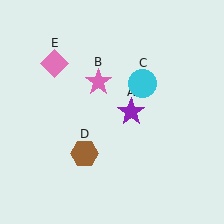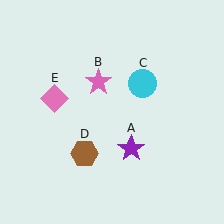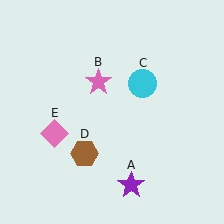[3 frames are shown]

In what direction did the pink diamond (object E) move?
The pink diamond (object E) moved down.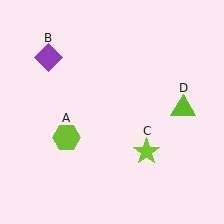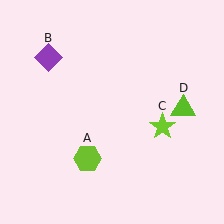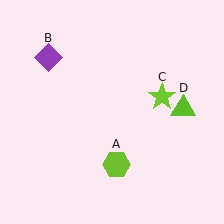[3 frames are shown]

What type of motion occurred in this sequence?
The lime hexagon (object A), lime star (object C) rotated counterclockwise around the center of the scene.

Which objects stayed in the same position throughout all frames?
Purple diamond (object B) and lime triangle (object D) remained stationary.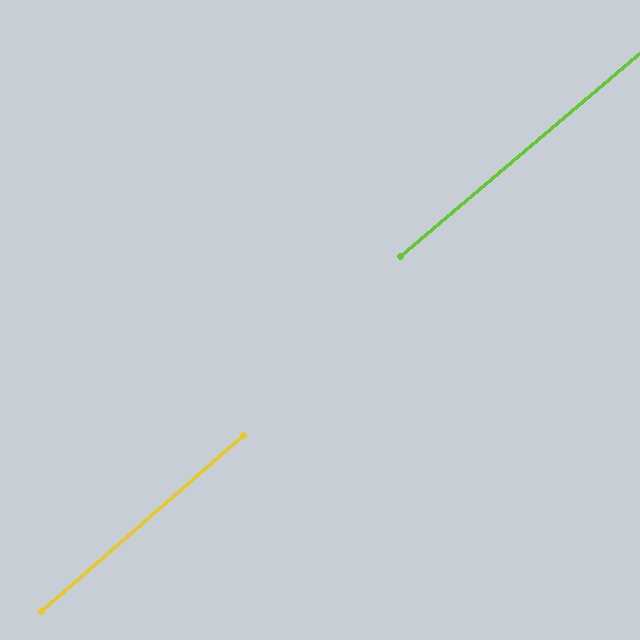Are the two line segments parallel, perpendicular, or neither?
Parallel — their directions differ by only 0.5°.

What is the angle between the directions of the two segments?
Approximately 1 degree.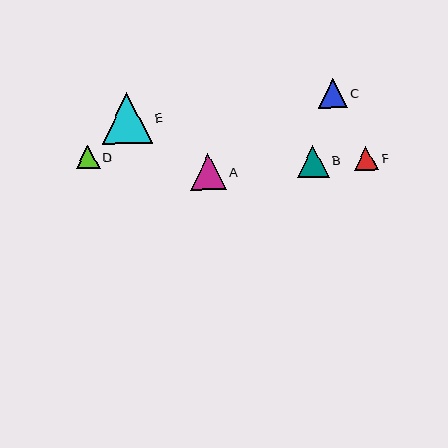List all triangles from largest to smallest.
From largest to smallest: E, A, B, C, F, D.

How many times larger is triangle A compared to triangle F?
Triangle A is approximately 1.5 times the size of triangle F.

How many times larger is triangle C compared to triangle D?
Triangle C is approximately 1.2 times the size of triangle D.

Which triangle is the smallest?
Triangle D is the smallest with a size of approximately 24 pixels.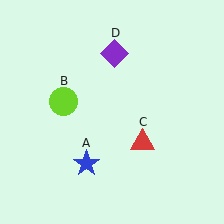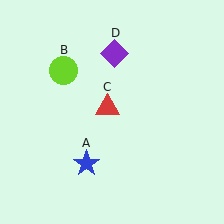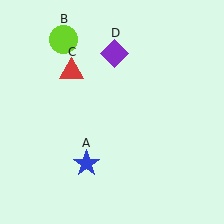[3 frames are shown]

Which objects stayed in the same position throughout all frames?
Blue star (object A) and purple diamond (object D) remained stationary.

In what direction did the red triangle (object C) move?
The red triangle (object C) moved up and to the left.